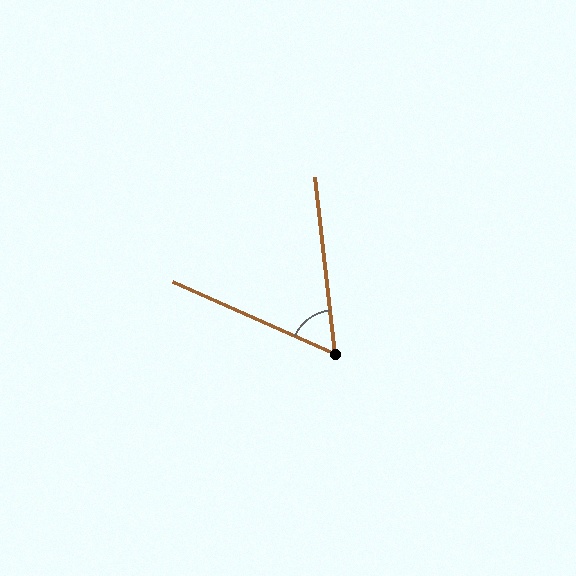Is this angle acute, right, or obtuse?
It is acute.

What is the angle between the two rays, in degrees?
Approximately 60 degrees.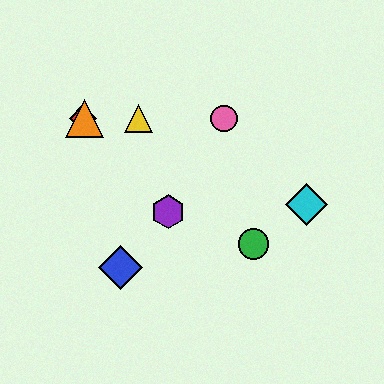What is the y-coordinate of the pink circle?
The pink circle is at y≈118.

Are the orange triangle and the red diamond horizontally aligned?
Yes, both are at y≈118.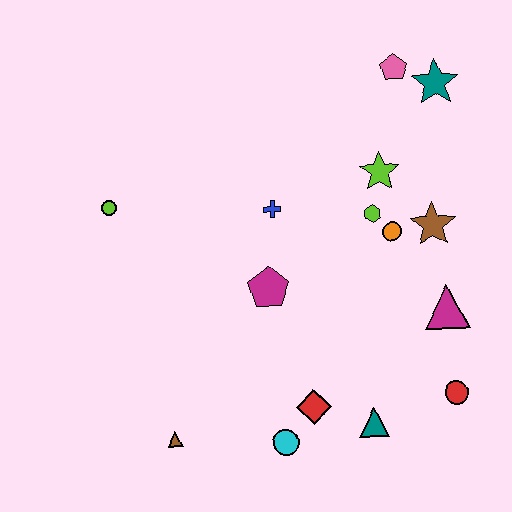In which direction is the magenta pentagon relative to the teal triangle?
The magenta pentagon is above the teal triangle.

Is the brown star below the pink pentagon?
Yes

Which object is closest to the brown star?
The orange circle is closest to the brown star.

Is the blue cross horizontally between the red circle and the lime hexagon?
No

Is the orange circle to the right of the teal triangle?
Yes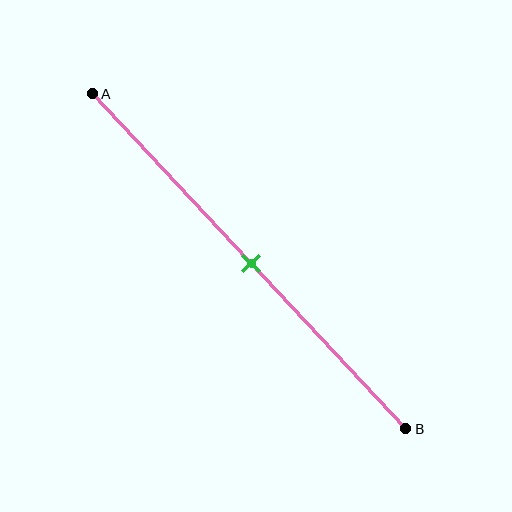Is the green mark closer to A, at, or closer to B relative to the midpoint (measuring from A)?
The green mark is approximately at the midpoint of segment AB.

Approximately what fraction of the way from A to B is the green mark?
The green mark is approximately 50% of the way from A to B.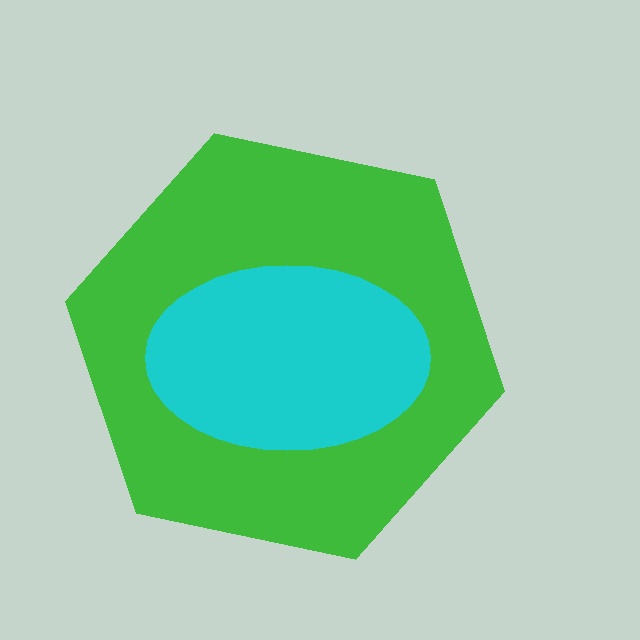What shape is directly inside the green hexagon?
The cyan ellipse.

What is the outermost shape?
The green hexagon.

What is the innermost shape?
The cyan ellipse.